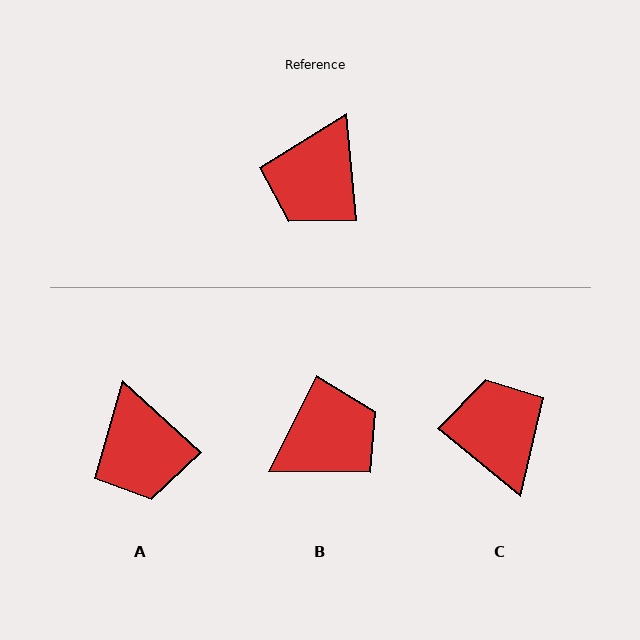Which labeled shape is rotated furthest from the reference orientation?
B, about 148 degrees away.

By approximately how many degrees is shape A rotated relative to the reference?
Approximately 42 degrees counter-clockwise.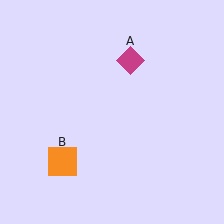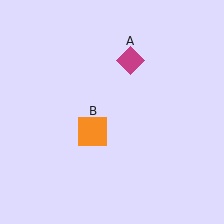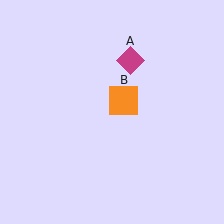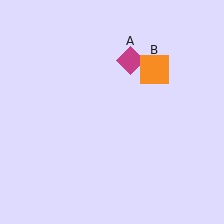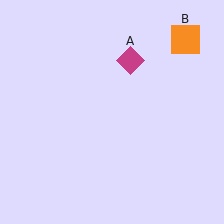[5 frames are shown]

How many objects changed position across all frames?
1 object changed position: orange square (object B).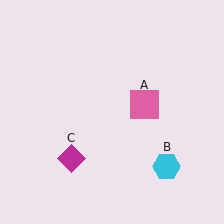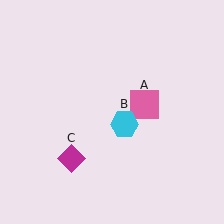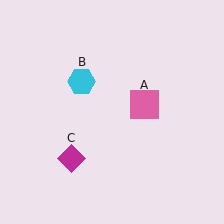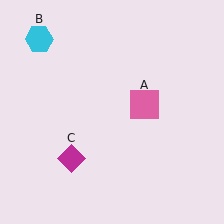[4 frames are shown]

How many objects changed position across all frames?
1 object changed position: cyan hexagon (object B).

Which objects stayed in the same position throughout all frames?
Pink square (object A) and magenta diamond (object C) remained stationary.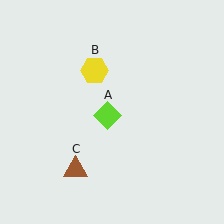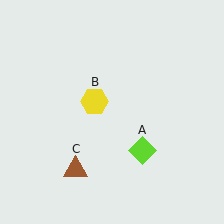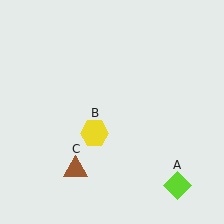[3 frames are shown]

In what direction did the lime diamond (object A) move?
The lime diamond (object A) moved down and to the right.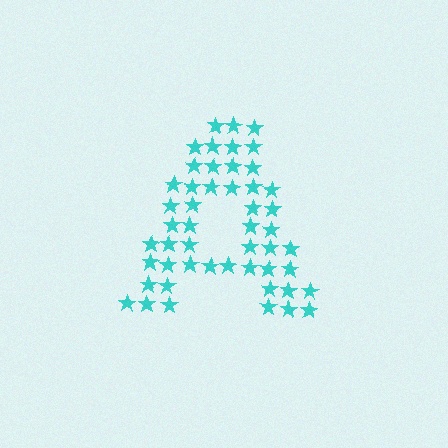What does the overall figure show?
The overall figure shows the letter A.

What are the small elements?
The small elements are stars.